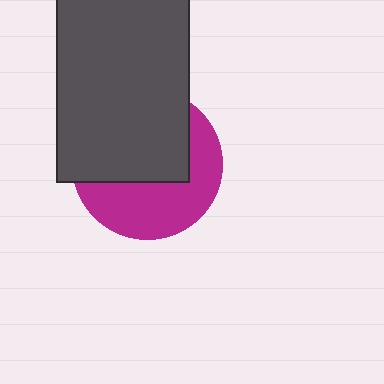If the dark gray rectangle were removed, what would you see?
You would see the complete magenta circle.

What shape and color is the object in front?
The object in front is a dark gray rectangle.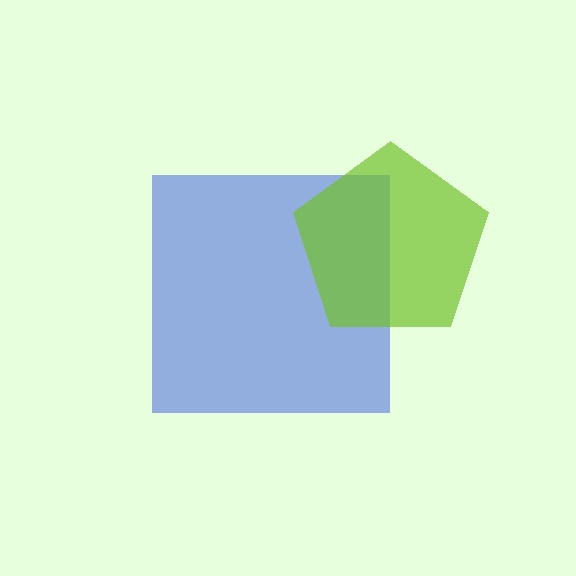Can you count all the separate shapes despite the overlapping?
Yes, there are 2 separate shapes.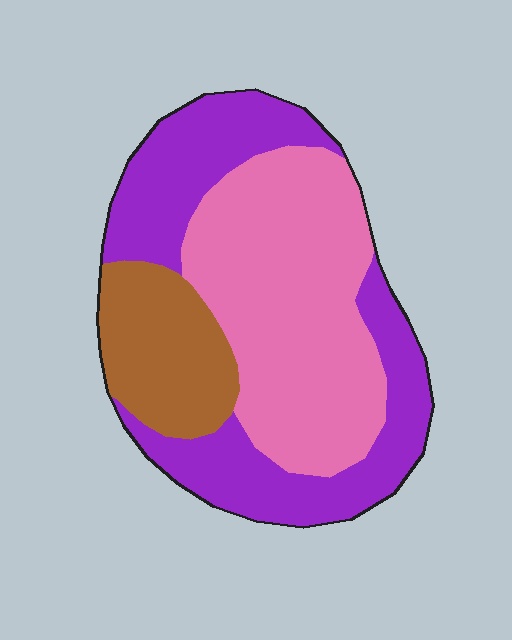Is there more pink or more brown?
Pink.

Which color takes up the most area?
Pink, at roughly 45%.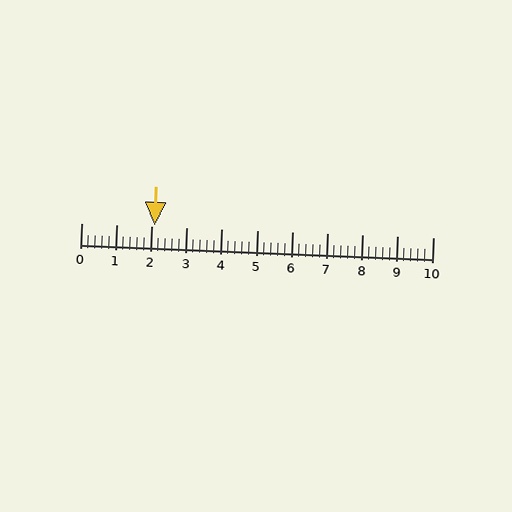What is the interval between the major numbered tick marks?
The major tick marks are spaced 1 units apart.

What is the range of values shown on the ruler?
The ruler shows values from 0 to 10.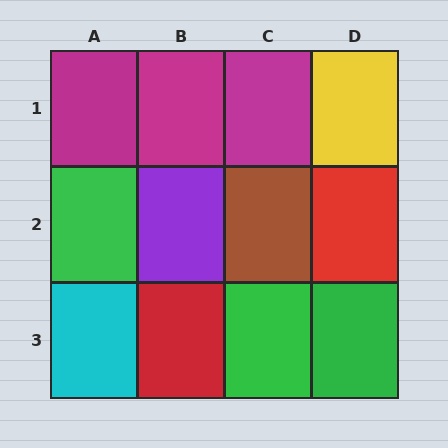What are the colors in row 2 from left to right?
Green, purple, brown, red.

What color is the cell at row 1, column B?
Magenta.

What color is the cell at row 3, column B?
Red.